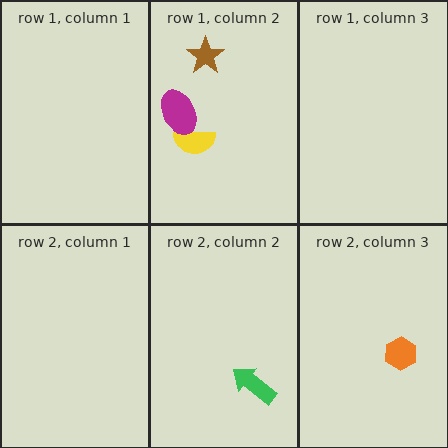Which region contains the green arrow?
The row 2, column 2 region.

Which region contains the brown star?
The row 1, column 2 region.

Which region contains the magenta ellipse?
The row 1, column 2 region.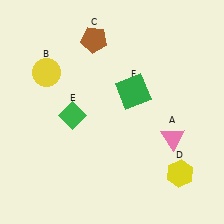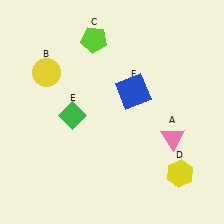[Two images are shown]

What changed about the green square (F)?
In Image 1, F is green. In Image 2, it changed to blue.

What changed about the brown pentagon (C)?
In Image 1, C is brown. In Image 2, it changed to lime.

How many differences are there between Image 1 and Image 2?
There are 2 differences between the two images.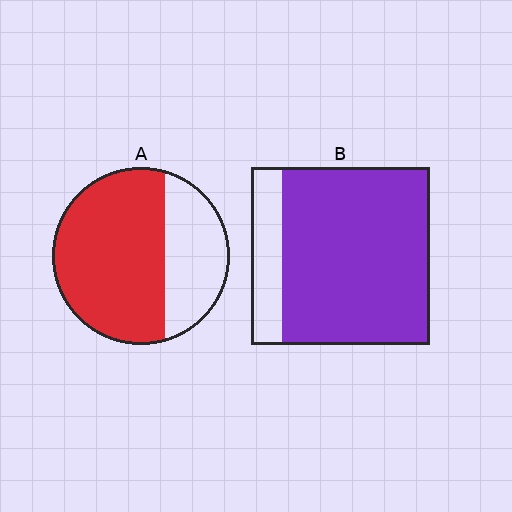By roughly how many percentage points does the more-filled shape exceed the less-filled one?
By roughly 15 percentage points (B over A).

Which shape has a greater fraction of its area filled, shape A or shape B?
Shape B.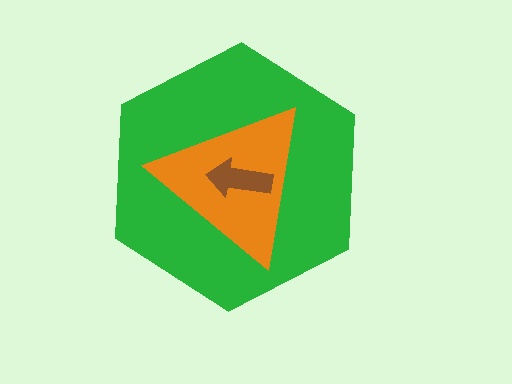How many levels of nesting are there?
3.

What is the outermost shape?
The green hexagon.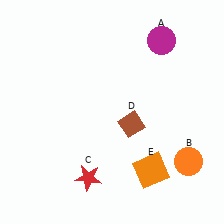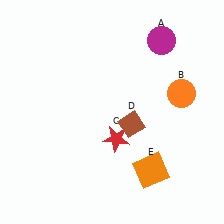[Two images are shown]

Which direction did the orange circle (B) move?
The orange circle (B) moved up.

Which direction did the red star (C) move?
The red star (C) moved up.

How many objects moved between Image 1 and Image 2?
2 objects moved between the two images.